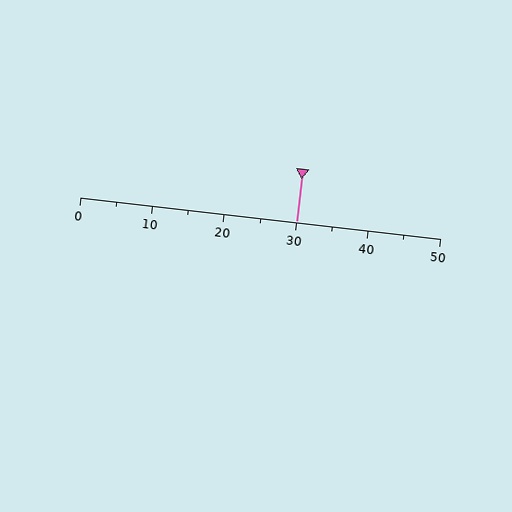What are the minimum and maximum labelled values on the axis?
The axis runs from 0 to 50.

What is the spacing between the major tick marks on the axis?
The major ticks are spaced 10 apart.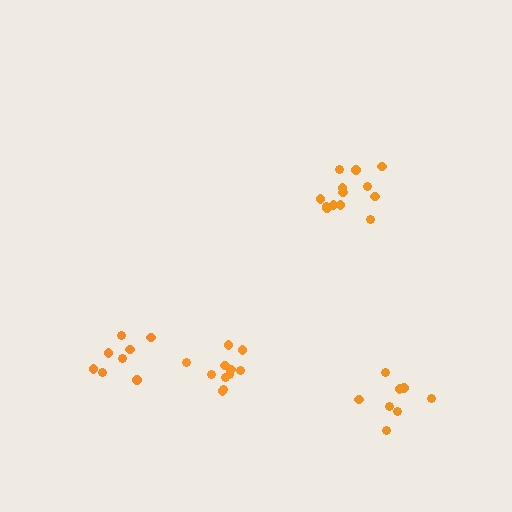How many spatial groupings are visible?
There are 4 spatial groupings.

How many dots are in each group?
Group 1: 8 dots, Group 2: 11 dots, Group 3: 8 dots, Group 4: 13 dots (40 total).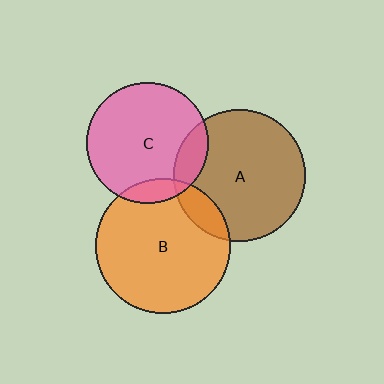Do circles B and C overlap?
Yes.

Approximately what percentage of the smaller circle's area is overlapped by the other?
Approximately 10%.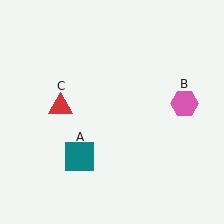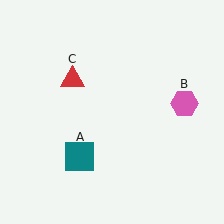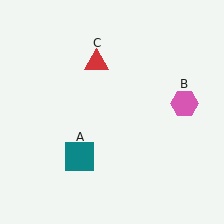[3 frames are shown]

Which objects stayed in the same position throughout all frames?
Teal square (object A) and pink hexagon (object B) remained stationary.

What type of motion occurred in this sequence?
The red triangle (object C) rotated clockwise around the center of the scene.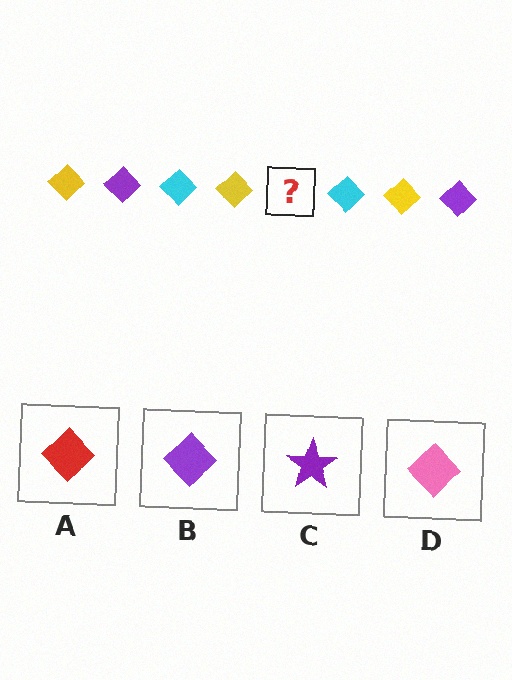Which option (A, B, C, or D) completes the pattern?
B.